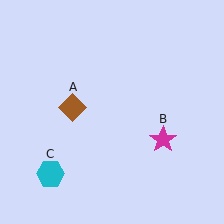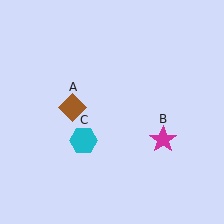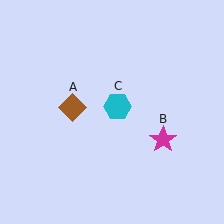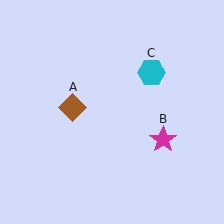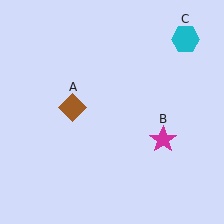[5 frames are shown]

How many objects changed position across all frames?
1 object changed position: cyan hexagon (object C).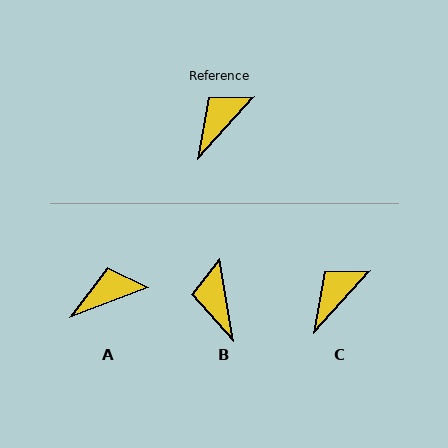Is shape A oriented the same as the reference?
No, it is off by about 28 degrees.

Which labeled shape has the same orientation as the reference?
C.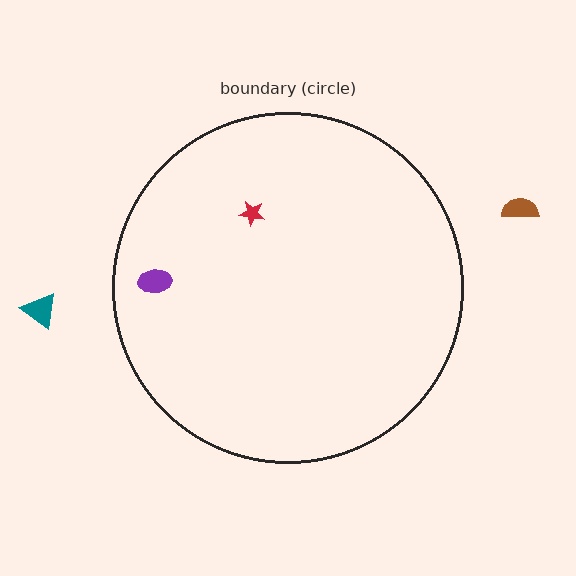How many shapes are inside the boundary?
2 inside, 2 outside.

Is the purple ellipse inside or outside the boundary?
Inside.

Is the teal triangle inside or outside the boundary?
Outside.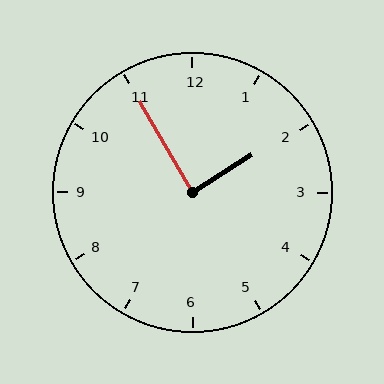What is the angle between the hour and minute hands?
Approximately 88 degrees.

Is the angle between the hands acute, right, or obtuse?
It is right.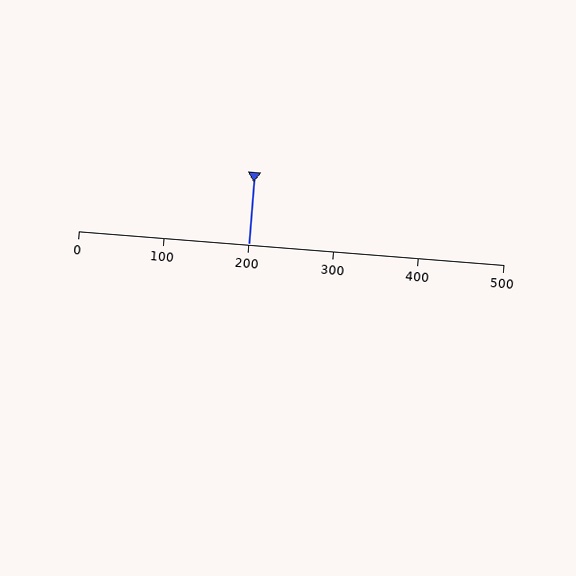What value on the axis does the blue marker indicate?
The marker indicates approximately 200.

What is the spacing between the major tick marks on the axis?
The major ticks are spaced 100 apart.